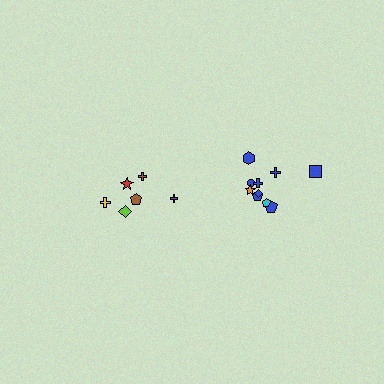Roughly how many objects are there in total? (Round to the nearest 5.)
Roughly 15 objects in total.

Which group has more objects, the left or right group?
The right group.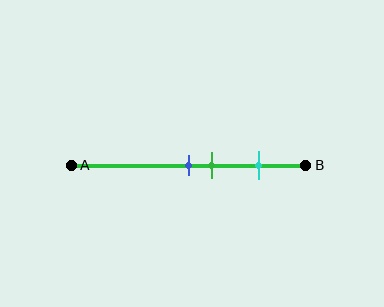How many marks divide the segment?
There are 3 marks dividing the segment.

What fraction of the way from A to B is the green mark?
The green mark is approximately 60% (0.6) of the way from A to B.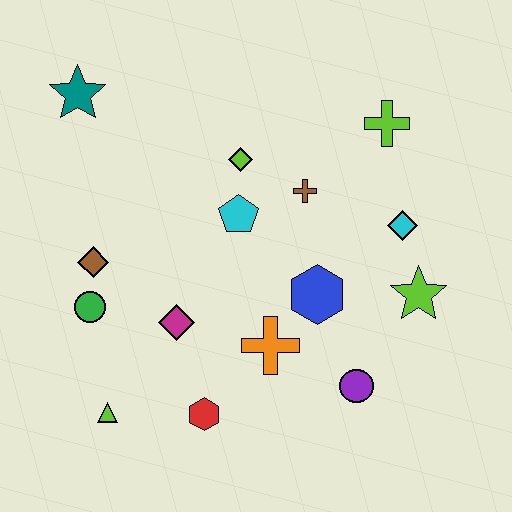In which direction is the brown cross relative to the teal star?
The brown cross is to the right of the teal star.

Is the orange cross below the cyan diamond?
Yes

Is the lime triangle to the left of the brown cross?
Yes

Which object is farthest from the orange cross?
The teal star is farthest from the orange cross.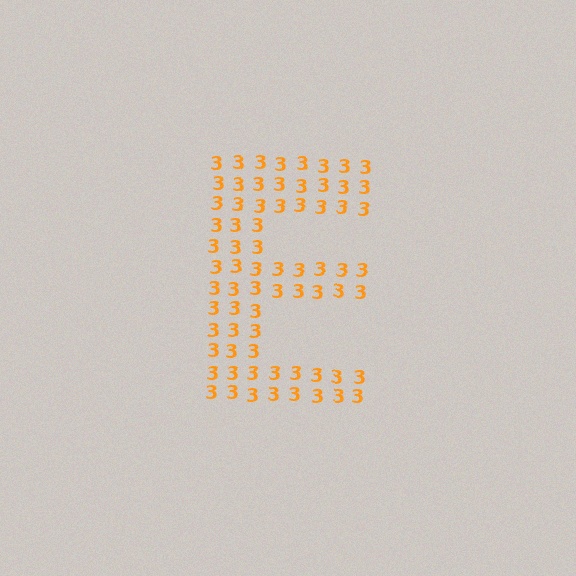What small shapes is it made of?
It is made of small digit 3's.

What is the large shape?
The large shape is the letter E.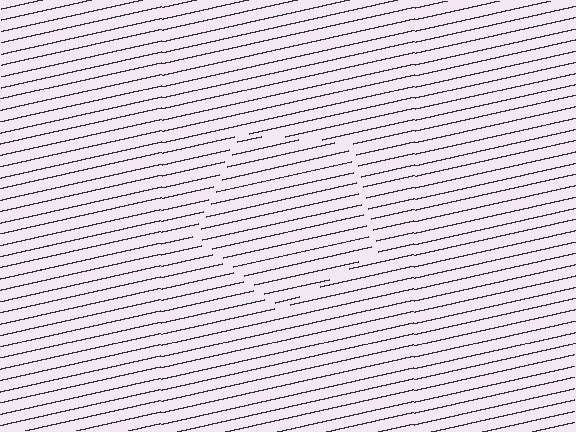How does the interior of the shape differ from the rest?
The interior of the shape contains the same grating, shifted by half a period — the contour is defined by the phase discontinuity where line-ends from the inner and outer gratings abut.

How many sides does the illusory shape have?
5 sides — the line-ends trace a pentagon.